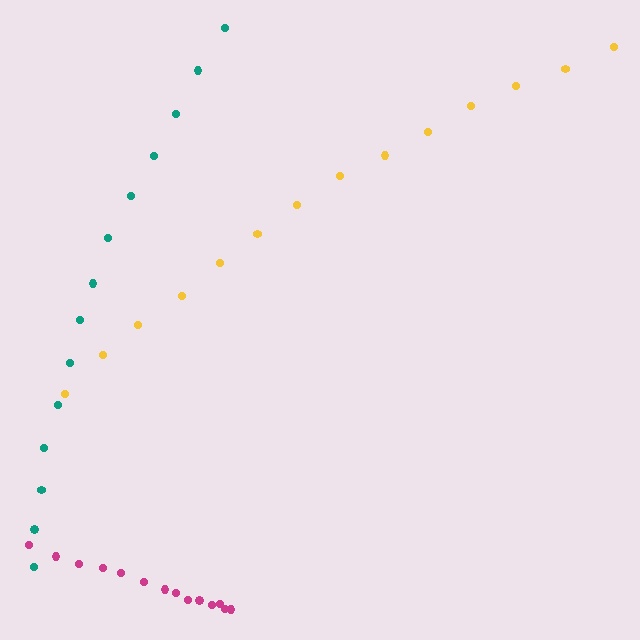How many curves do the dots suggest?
There are 3 distinct paths.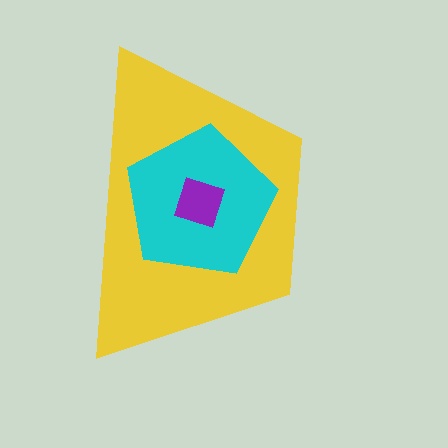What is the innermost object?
The purple square.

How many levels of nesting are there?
3.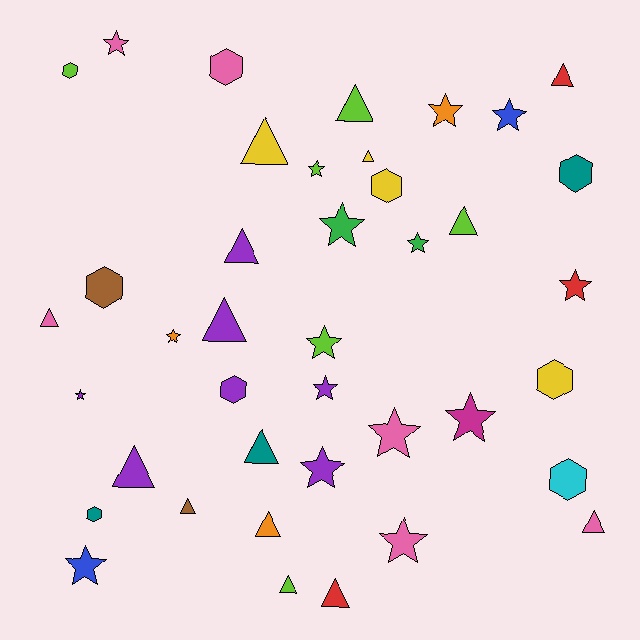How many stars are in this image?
There are 16 stars.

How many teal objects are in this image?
There are 3 teal objects.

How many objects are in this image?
There are 40 objects.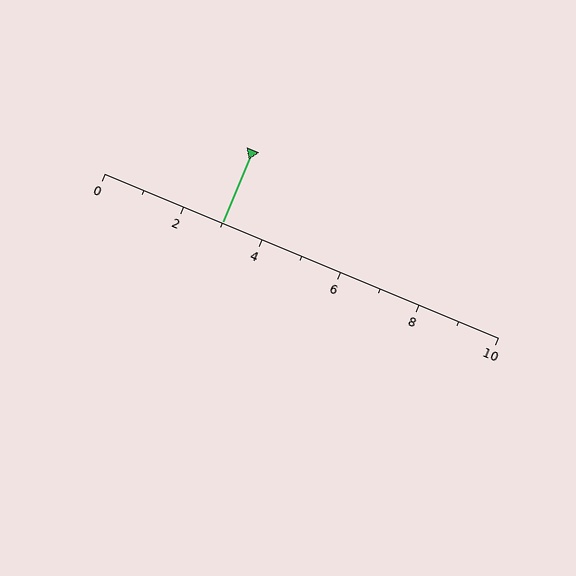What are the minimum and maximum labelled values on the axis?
The axis runs from 0 to 10.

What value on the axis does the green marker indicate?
The marker indicates approximately 3.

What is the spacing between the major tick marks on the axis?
The major ticks are spaced 2 apart.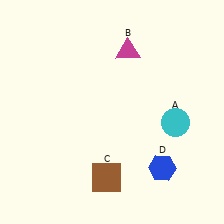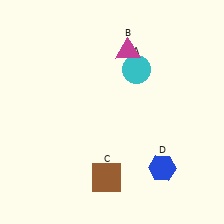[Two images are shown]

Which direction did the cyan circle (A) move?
The cyan circle (A) moved up.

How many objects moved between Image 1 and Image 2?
1 object moved between the two images.